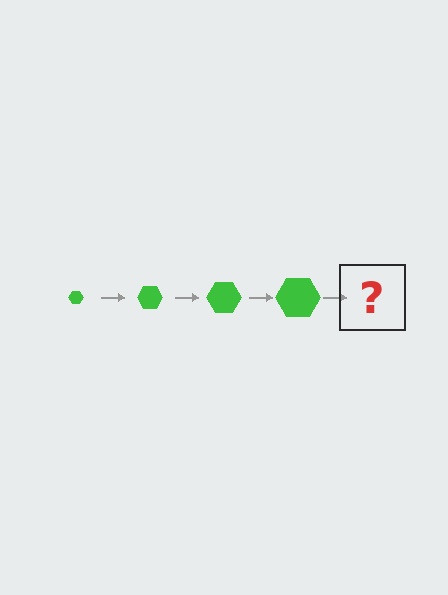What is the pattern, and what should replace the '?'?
The pattern is that the hexagon gets progressively larger each step. The '?' should be a green hexagon, larger than the previous one.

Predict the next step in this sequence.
The next step is a green hexagon, larger than the previous one.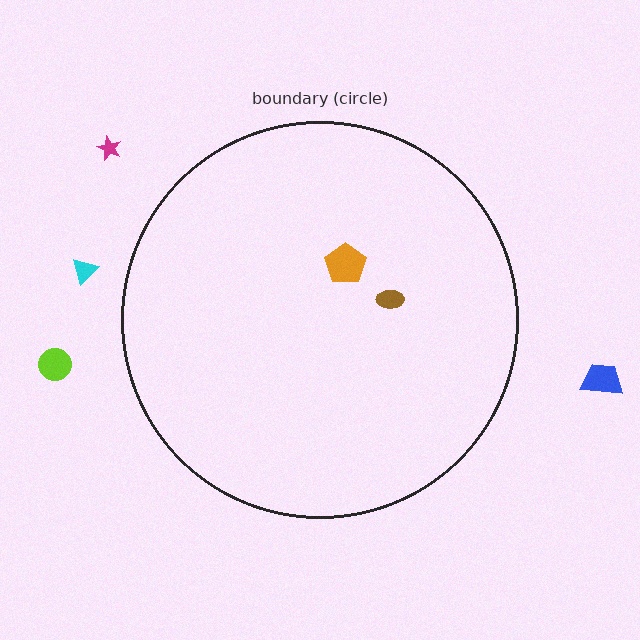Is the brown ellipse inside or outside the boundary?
Inside.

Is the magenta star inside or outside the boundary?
Outside.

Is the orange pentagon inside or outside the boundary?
Inside.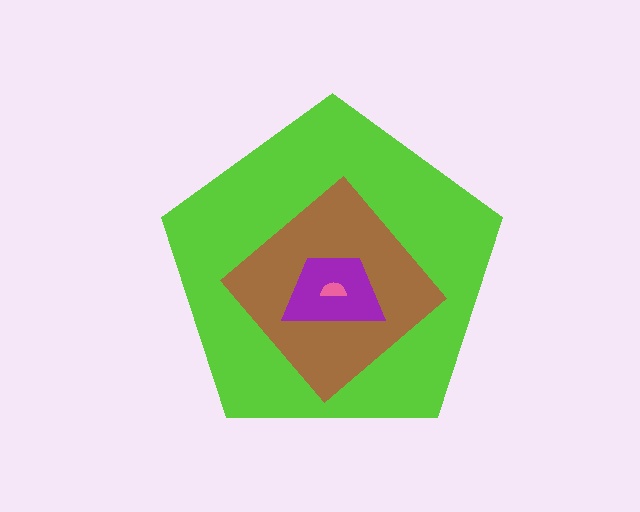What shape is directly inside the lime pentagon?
The brown diamond.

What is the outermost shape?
The lime pentagon.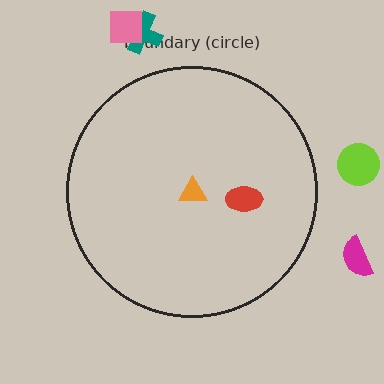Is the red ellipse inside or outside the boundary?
Inside.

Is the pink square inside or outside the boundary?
Outside.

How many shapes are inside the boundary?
2 inside, 4 outside.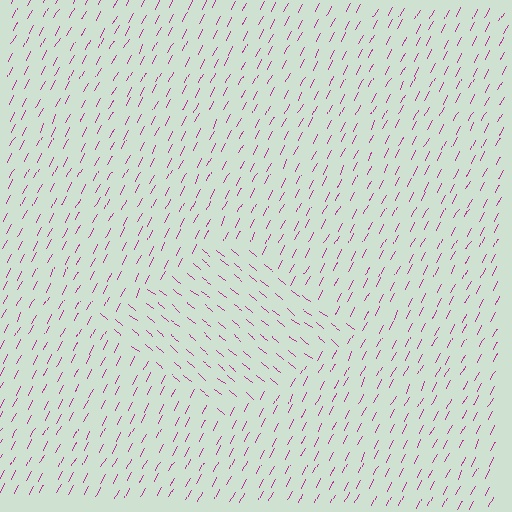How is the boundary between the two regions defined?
The boundary is defined purely by a change in line orientation (approximately 78 degrees difference). All lines are the same color and thickness.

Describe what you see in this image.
The image is filled with small magenta line segments. A diamond region in the image has lines oriented differently from the surrounding lines, creating a visible texture boundary.